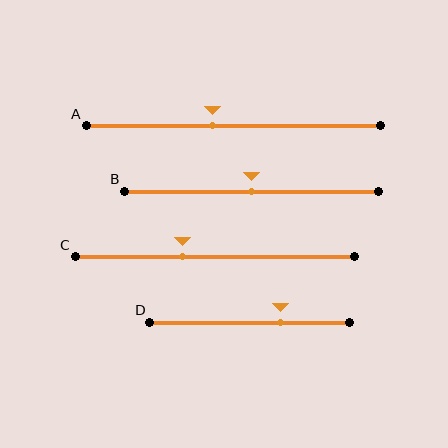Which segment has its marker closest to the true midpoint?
Segment B has its marker closest to the true midpoint.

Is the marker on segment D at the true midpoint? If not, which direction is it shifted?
No, the marker on segment D is shifted to the right by about 15% of the segment length.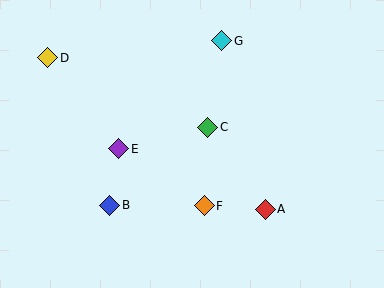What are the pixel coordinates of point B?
Point B is at (110, 205).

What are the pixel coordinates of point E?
Point E is at (119, 149).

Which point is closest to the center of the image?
Point C at (208, 127) is closest to the center.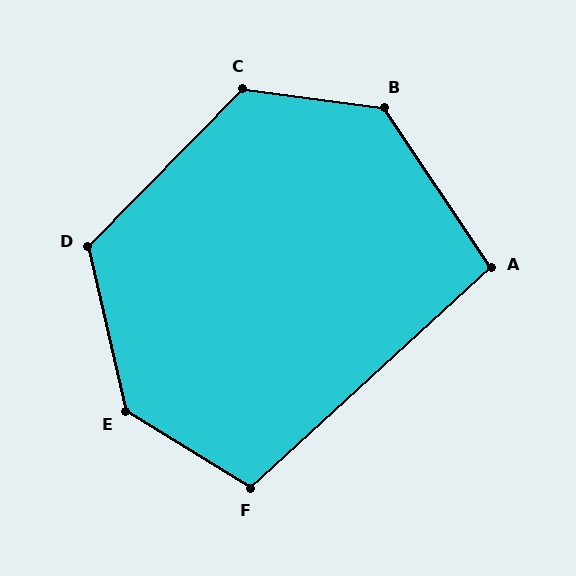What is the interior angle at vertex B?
Approximately 132 degrees (obtuse).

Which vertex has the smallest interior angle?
A, at approximately 99 degrees.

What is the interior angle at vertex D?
Approximately 123 degrees (obtuse).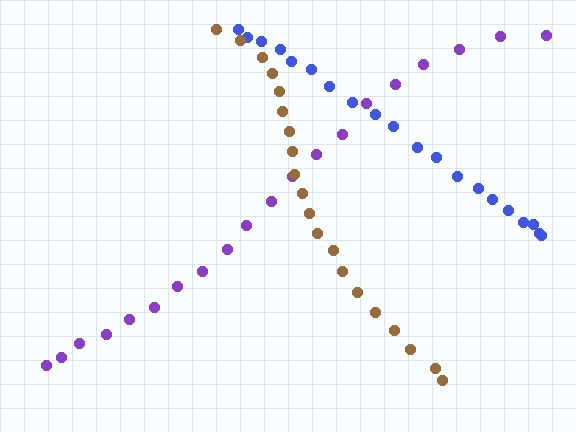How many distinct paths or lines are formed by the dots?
There are 3 distinct paths.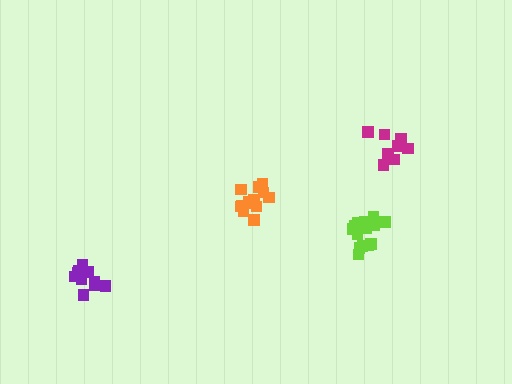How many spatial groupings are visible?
There are 4 spatial groupings.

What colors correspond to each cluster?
The clusters are colored: magenta, orange, purple, lime.